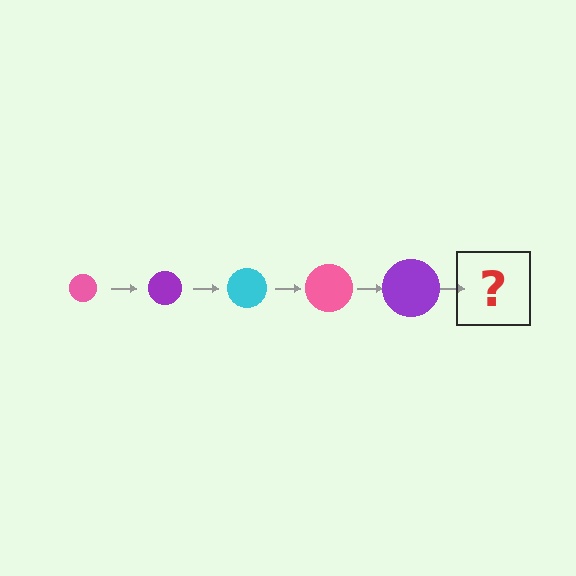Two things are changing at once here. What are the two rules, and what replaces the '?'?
The two rules are that the circle grows larger each step and the color cycles through pink, purple, and cyan. The '?' should be a cyan circle, larger than the previous one.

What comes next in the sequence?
The next element should be a cyan circle, larger than the previous one.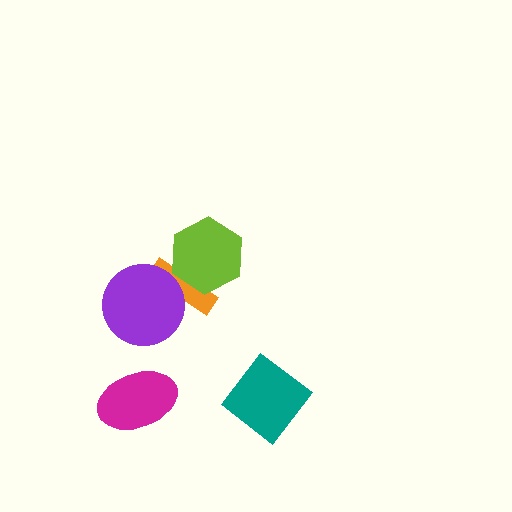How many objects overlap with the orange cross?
2 objects overlap with the orange cross.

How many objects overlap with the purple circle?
1 object overlaps with the purple circle.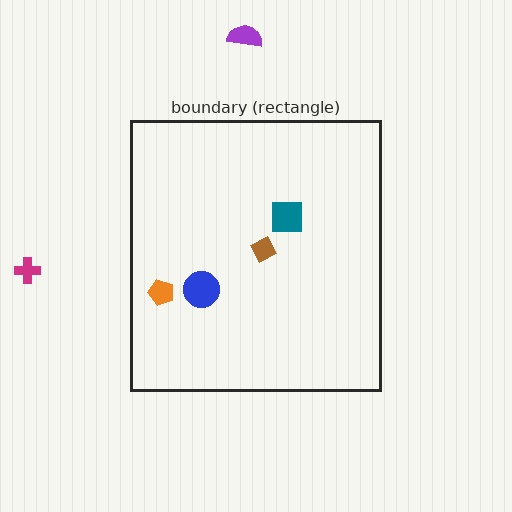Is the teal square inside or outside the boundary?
Inside.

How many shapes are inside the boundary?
4 inside, 2 outside.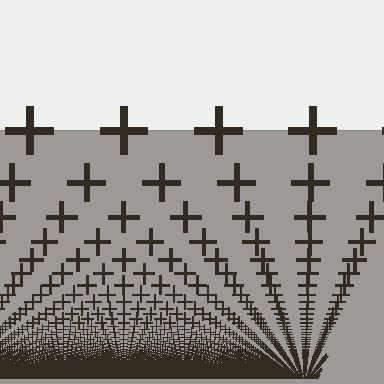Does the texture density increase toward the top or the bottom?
Density increases toward the bottom.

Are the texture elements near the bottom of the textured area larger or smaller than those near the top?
Smaller. The gradient is inverted — elements near the bottom are smaller and denser.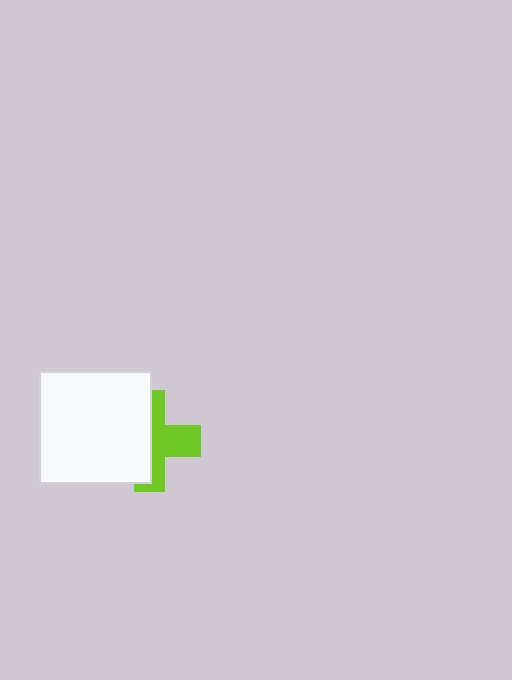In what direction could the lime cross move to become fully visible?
The lime cross could move right. That would shift it out from behind the white square entirely.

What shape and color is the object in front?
The object in front is a white square.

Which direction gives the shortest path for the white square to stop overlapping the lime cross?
Moving left gives the shortest separation.